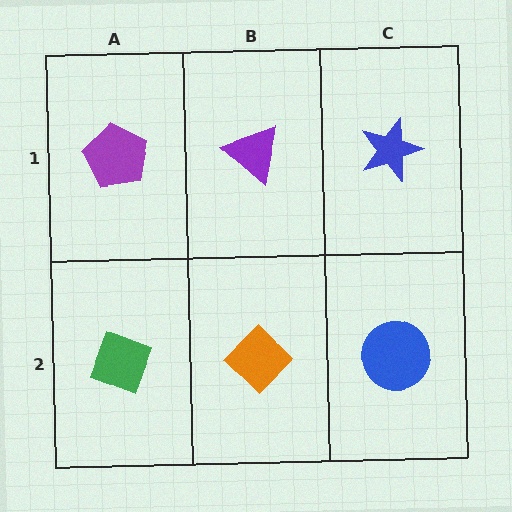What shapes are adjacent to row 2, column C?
A blue star (row 1, column C), an orange diamond (row 2, column B).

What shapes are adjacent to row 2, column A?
A purple pentagon (row 1, column A), an orange diamond (row 2, column B).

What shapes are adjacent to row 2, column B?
A purple triangle (row 1, column B), a green diamond (row 2, column A), a blue circle (row 2, column C).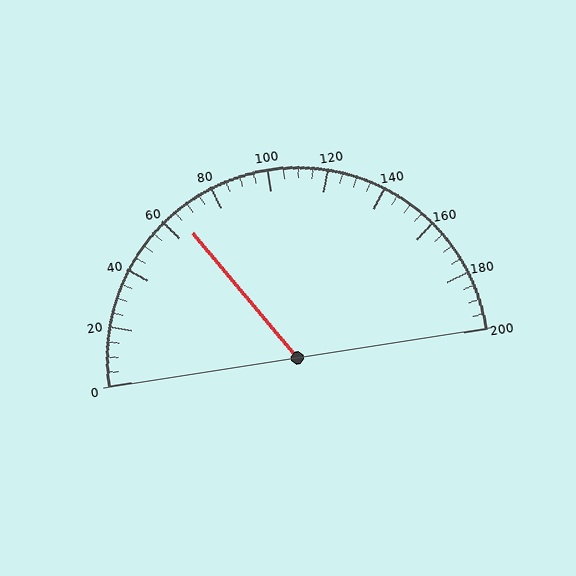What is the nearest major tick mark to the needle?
The nearest major tick mark is 60.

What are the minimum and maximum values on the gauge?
The gauge ranges from 0 to 200.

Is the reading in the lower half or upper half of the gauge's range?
The reading is in the lower half of the range (0 to 200).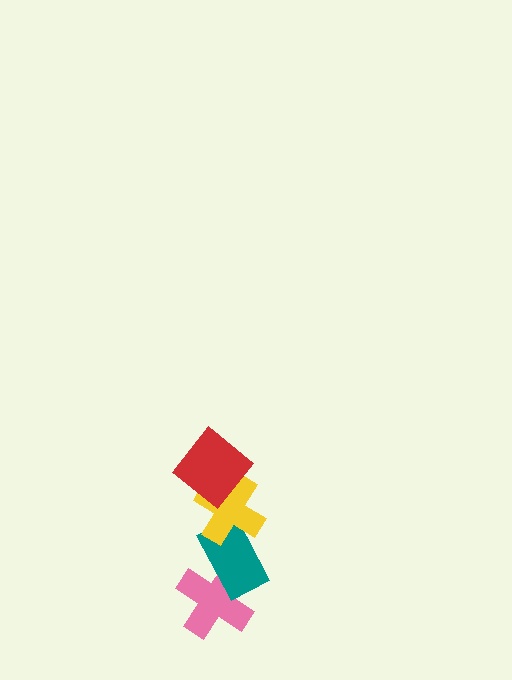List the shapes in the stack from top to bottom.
From top to bottom: the red diamond, the yellow cross, the teal rectangle, the pink cross.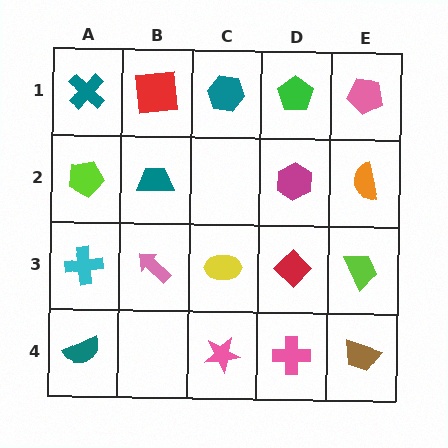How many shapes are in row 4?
4 shapes.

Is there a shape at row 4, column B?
No, that cell is empty.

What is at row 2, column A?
A lime pentagon.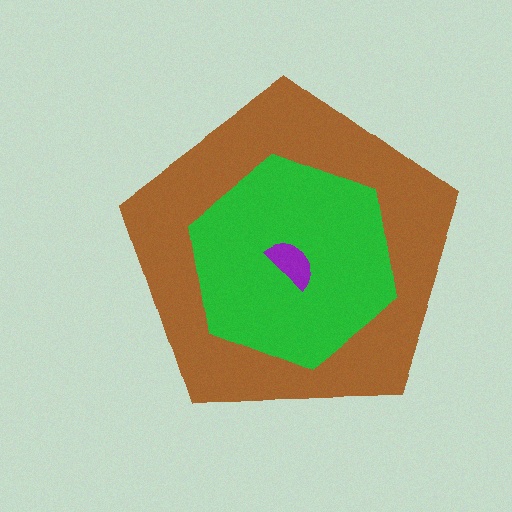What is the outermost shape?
The brown pentagon.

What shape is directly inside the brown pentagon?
The green hexagon.